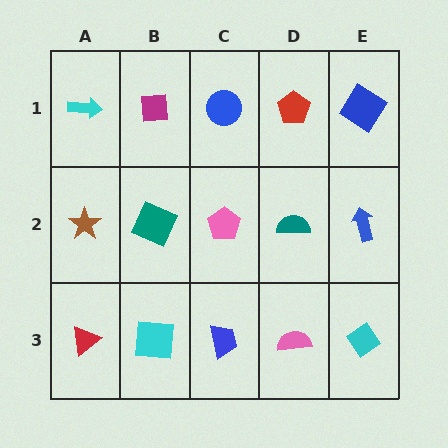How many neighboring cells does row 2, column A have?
3.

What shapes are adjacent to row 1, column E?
A blue arrow (row 2, column E), a red pentagon (row 1, column D).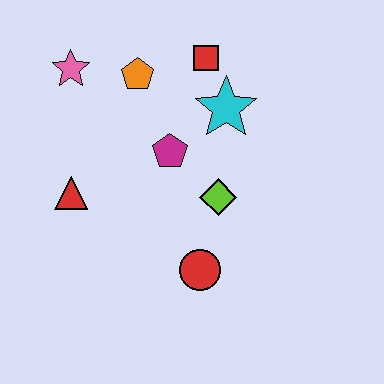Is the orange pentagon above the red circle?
Yes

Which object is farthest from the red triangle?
The red square is farthest from the red triangle.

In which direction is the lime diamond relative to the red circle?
The lime diamond is above the red circle.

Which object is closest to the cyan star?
The red square is closest to the cyan star.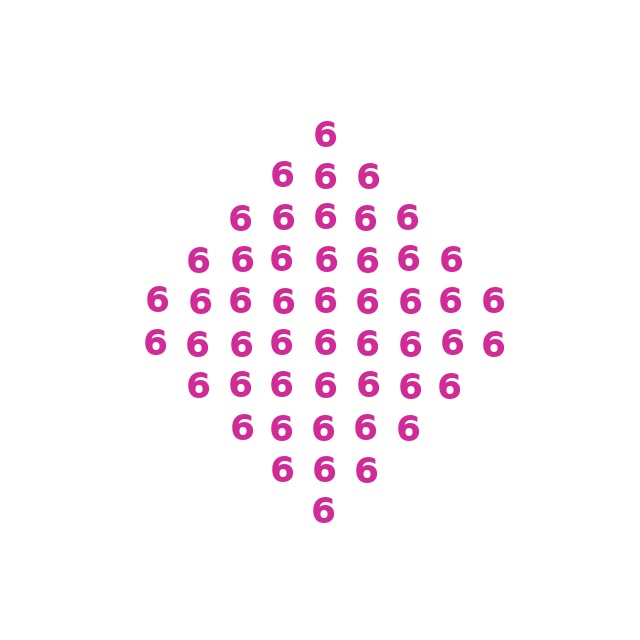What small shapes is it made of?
It is made of small digit 6's.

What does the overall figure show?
The overall figure shows a diamond.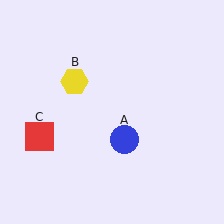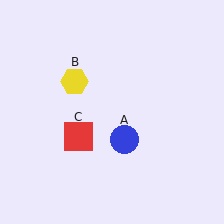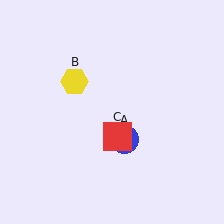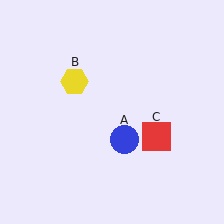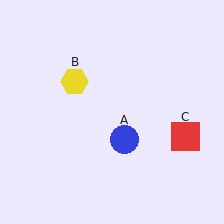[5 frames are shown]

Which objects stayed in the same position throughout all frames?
Blue circle (object A) and yellow hexagon (object B) remained stationary.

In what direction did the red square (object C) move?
The red square (object C) moved right.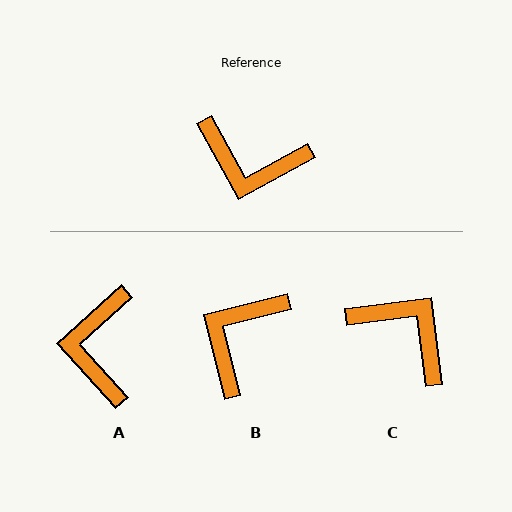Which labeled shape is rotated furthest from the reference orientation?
C, about 158 degrees away.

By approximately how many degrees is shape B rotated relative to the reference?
Approximately 105 degrees clockwise.